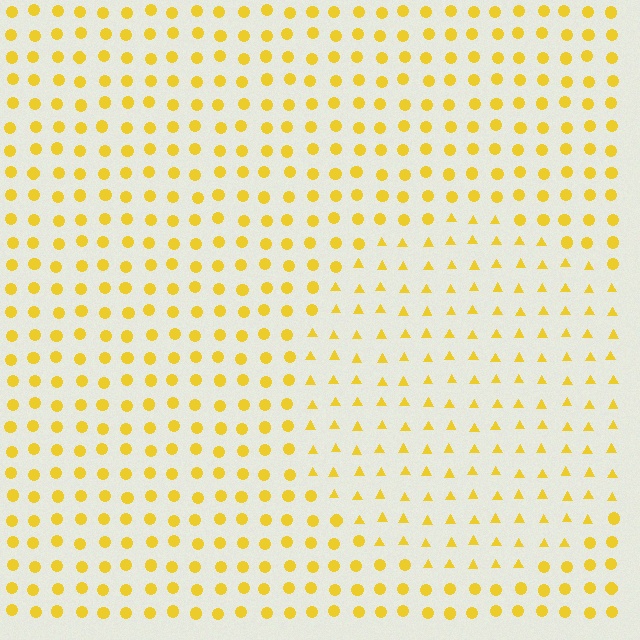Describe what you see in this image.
The image is filled with small yellow elements arranged in a uniform grid. A circle-shaped region contains triangles, while the surrounding area contains circles. The boundary is defined purely by the change in element shape.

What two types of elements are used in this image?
The image uses triangles inside the circle region and circles outside it.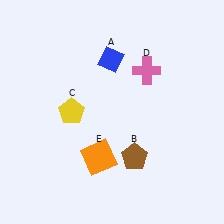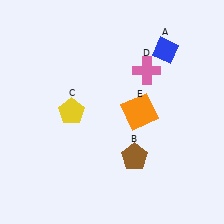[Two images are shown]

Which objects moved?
The objects that moved are: the blue diamond (A), the orange square (E).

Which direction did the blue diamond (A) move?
The blue diamond (A) moved right.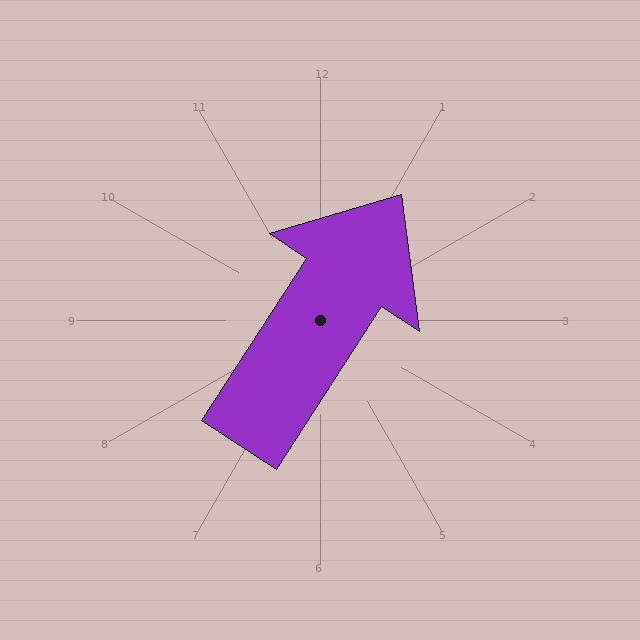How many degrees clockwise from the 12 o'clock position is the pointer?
Approximately 33 degrees.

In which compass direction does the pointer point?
Northeast.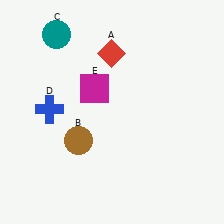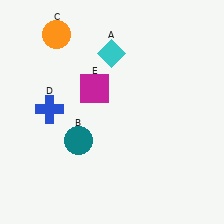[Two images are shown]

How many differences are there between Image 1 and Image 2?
There are 3 differences between the two images.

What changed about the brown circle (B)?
In Image 1, B is brown. In Image 2, it changed to teal.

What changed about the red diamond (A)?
In Image 1, A is red. In Image 2, it changed to cyan.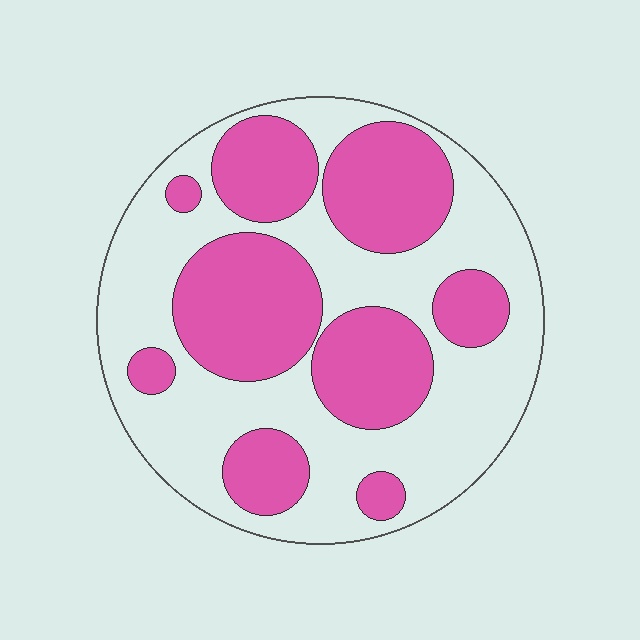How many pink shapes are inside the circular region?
9.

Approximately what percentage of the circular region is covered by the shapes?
Approximately 45%.